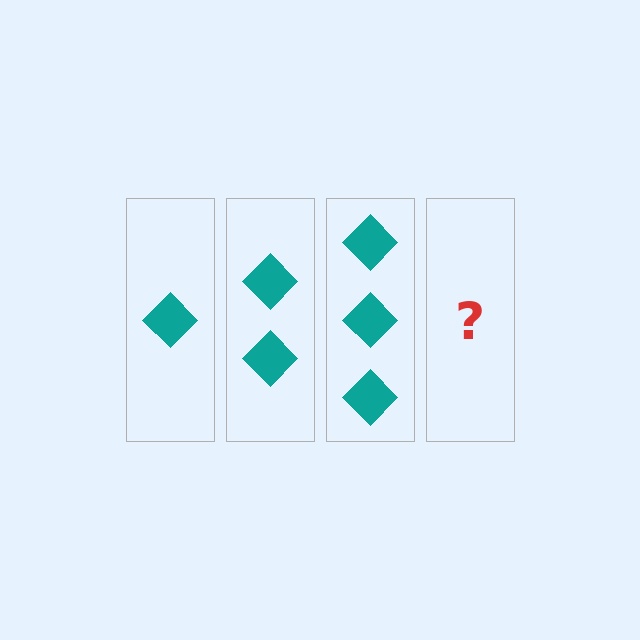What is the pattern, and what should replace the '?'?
The pattern is that each step adds one more diamond. The '?' should be 4 diamonds.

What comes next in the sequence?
The next element should be 4 diamonds.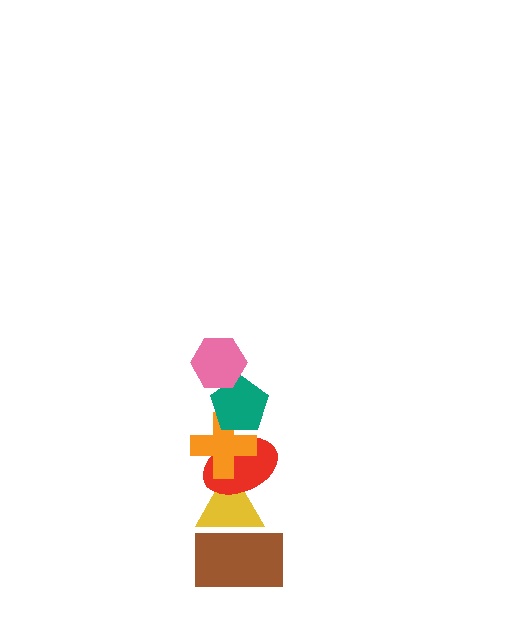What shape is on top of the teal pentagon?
The pink hexagon is on top of the teal pentagon.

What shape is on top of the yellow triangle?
The red ellipse is on top of the yellow triangle.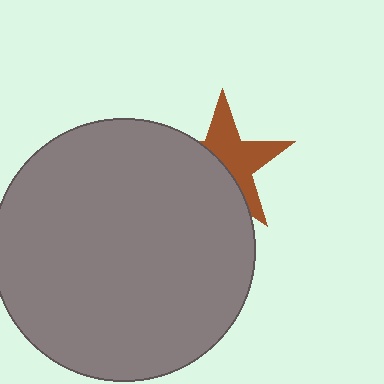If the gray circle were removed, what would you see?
You would see the complete brown star.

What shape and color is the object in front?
The object in front is a gray circle.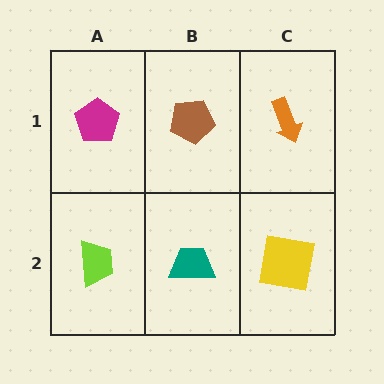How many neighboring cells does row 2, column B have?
3.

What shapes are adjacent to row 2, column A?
A magenta pentagon (row 1, column A), a teal trapezoid (row 2, column B).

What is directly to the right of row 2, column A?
A teal trapezoid.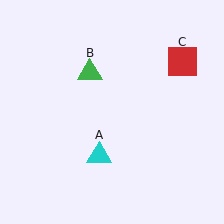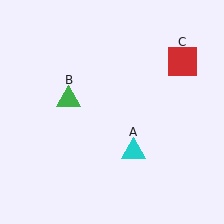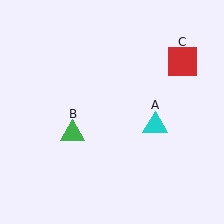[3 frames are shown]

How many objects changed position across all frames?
2 objects changed position: cyan triangle (object A), green triangle (object B).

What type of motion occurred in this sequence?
The cyan triangle (object A), green triangle (object B) rotated counterclockwise around the center of the scene.